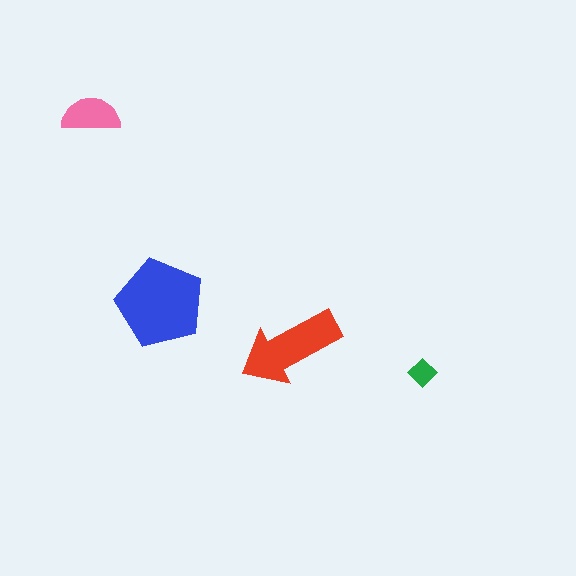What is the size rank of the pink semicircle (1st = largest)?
3rd.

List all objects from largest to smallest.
The blue pentagon, the red arrow, the pink semicircle, the green diamond.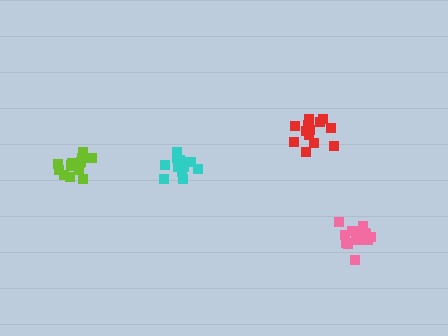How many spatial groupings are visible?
There are 4 spatial groupings.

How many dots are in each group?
Group 1: 15 dots, Group 2: 13 dots, Group 3: 14 dots, Group 4: 14 dots (56 total).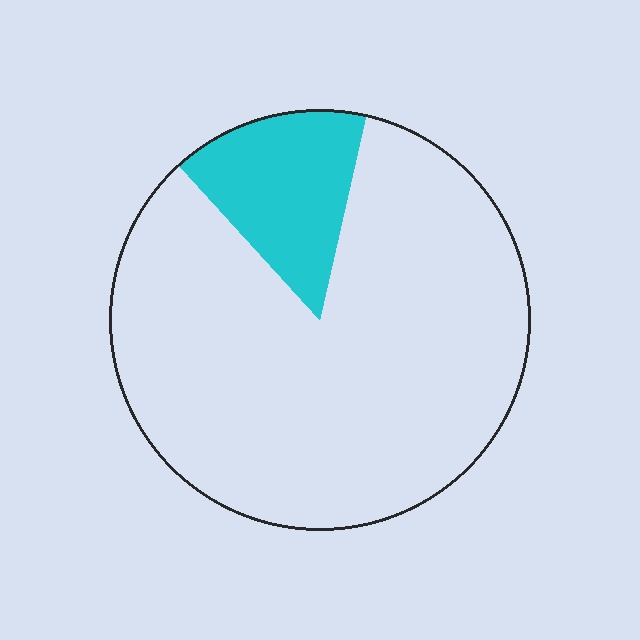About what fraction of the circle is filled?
About one sixth (1/6).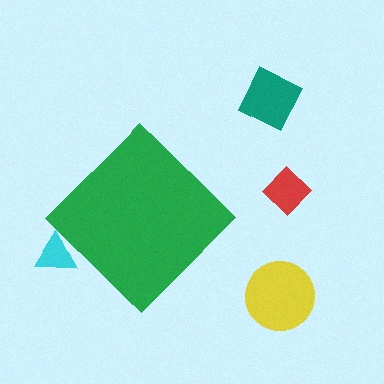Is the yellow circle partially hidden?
No, the yellow circle is fully visible.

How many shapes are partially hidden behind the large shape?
1 shape is partially hidden.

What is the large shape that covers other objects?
A green diamond.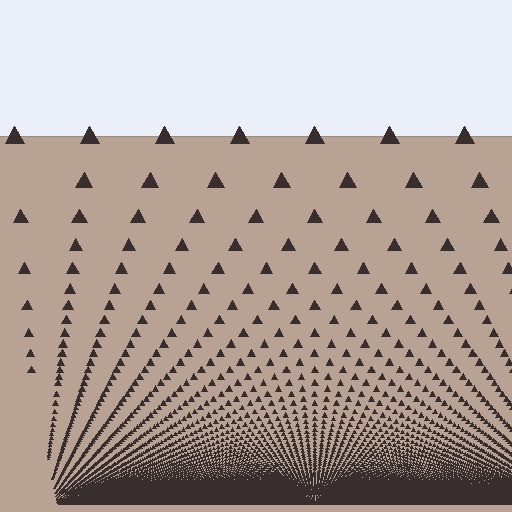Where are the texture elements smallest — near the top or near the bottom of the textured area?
Near the bottom.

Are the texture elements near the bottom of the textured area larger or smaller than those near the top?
Smaller. The gradient is inverted — elements near the bottom are smaller and denser.